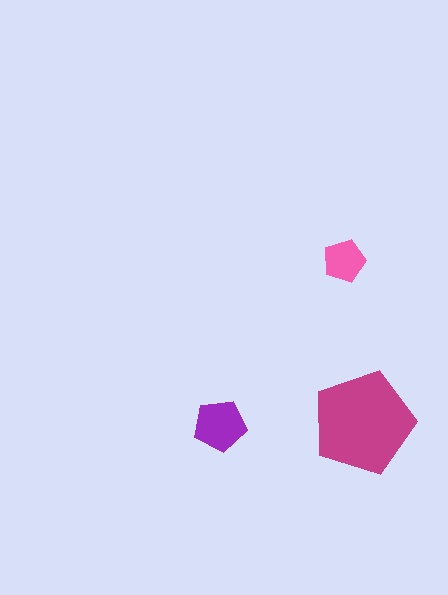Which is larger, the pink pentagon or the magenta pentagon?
The magenta one.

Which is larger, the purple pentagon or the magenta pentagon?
The magenta one.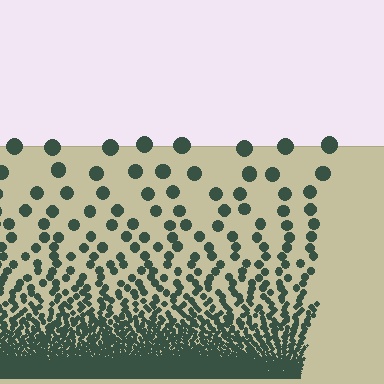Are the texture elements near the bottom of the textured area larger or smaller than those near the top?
Smaller. The gradient is inverted — elements near the bottom are smaller and denser.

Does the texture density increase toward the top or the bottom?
Density increases toward the bottom.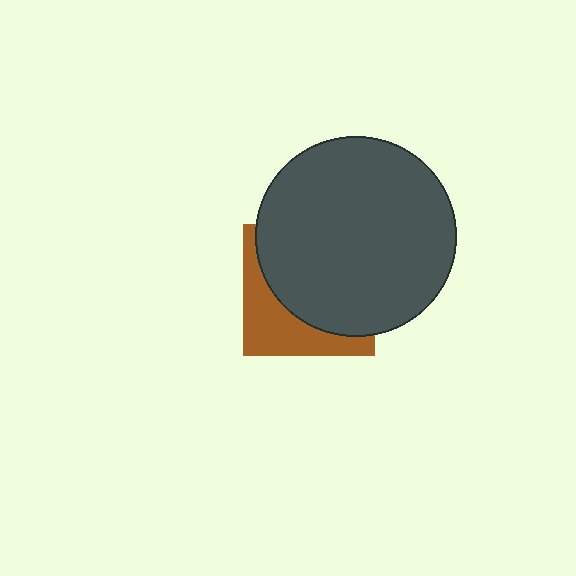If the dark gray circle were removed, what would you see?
You would see the complete brown square.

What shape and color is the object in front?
The object in front is a dark gray circle.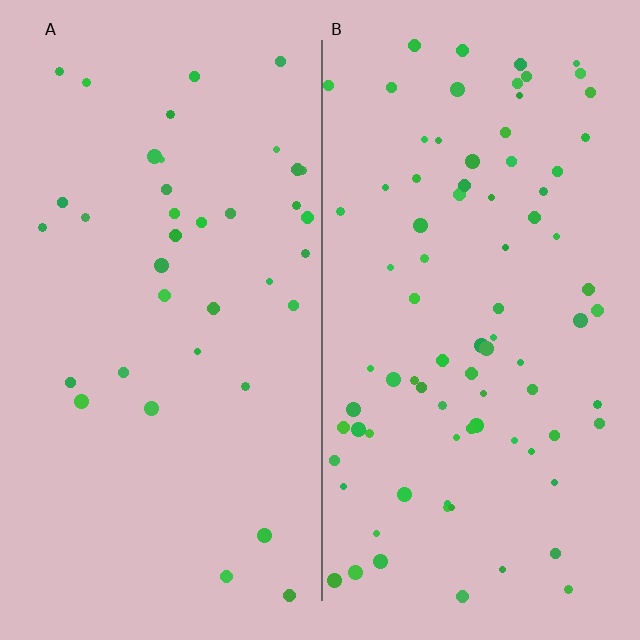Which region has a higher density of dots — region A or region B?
B (the right).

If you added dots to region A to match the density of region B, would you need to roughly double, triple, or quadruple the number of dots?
Approximately double.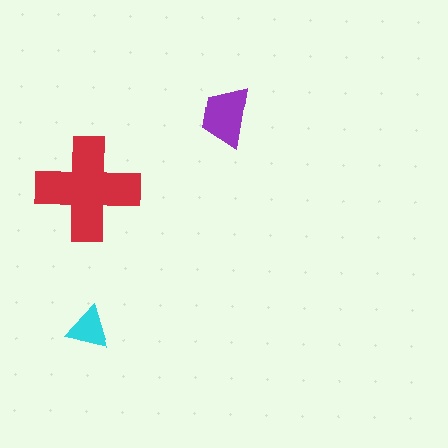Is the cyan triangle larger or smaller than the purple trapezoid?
Smaller.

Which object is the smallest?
The cyan triangle.